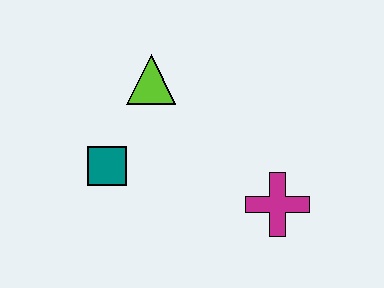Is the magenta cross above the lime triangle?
No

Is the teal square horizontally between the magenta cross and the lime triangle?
No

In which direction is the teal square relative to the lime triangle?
The teal square is below the lime triangle.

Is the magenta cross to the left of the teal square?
No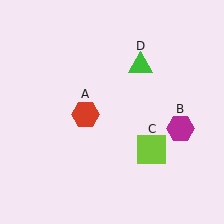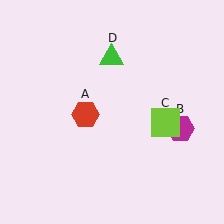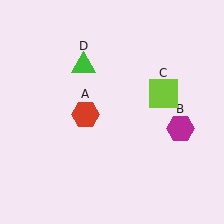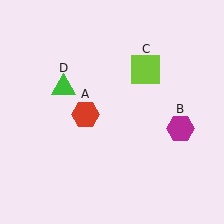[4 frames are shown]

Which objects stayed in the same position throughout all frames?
Red hexagon (object A) and magenta hexagon (object B) remained stationary.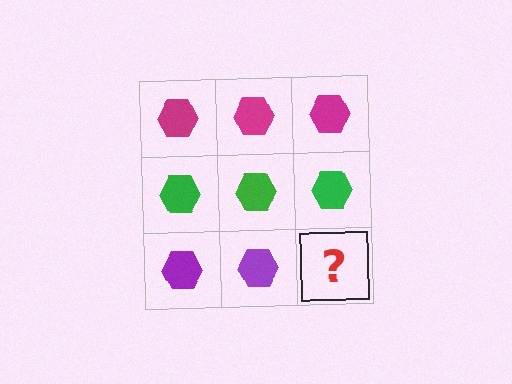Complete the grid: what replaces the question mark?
The question mark should be replaced with a purple hexagon.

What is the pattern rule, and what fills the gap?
The rule is that each row has a consistent color. The gap should be filled with a purple hexagon.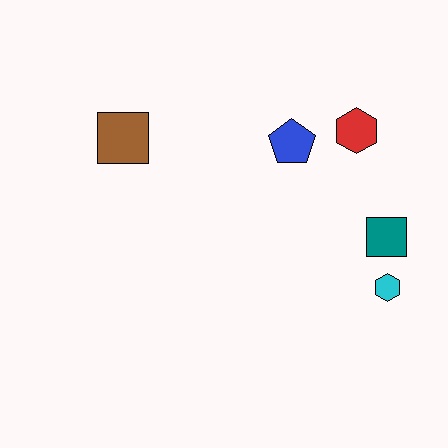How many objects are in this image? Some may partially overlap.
There are 5 objects.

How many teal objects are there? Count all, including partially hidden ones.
There is 1 teal object.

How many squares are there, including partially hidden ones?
There are 2 squares.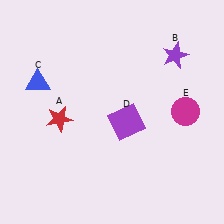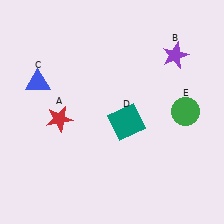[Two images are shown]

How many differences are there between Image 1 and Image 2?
There are 2 differences between the two images.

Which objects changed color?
D changed from purple to teal. E changed from magenta to green.